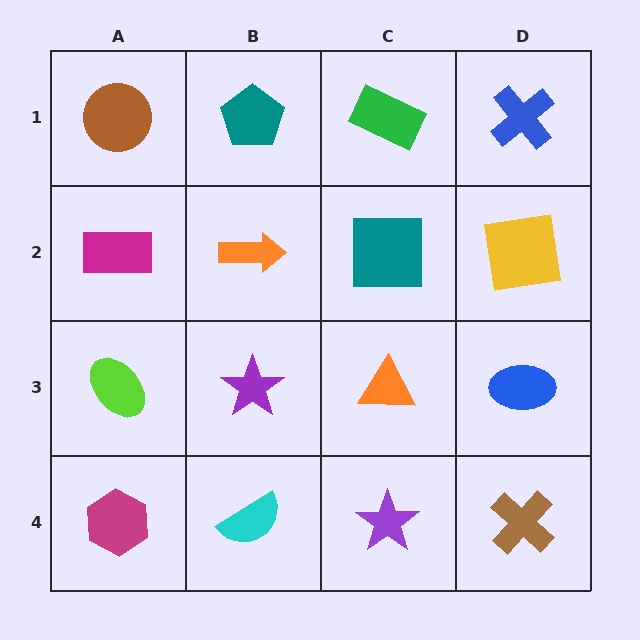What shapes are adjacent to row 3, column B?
An orange arrow (row 2, column B), a cyan semicircle (row 4, column B), a lime ellipse (row 3, column A), an orange triangle (row 3, column C).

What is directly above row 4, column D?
A blue ellipse.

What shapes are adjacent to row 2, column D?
A blue cross (row 1, column D), a blue ellipse (row 3, column D), a teal square (row 2, column C).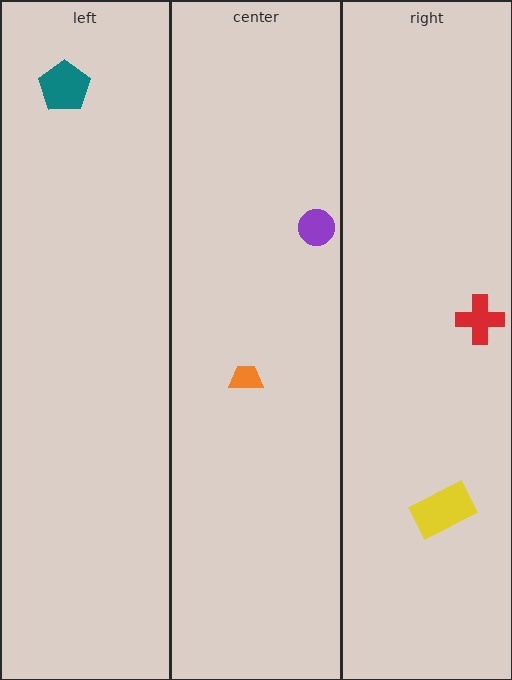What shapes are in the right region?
The yellow rectangle, the red cross.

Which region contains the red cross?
The right region.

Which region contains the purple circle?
The center region.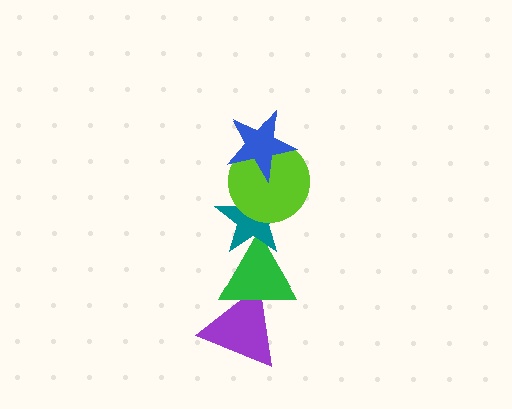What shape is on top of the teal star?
The lime circle is on top of the teal star.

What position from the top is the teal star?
The teal star is 3rd from the top.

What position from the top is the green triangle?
The green triangle is 4th from the top.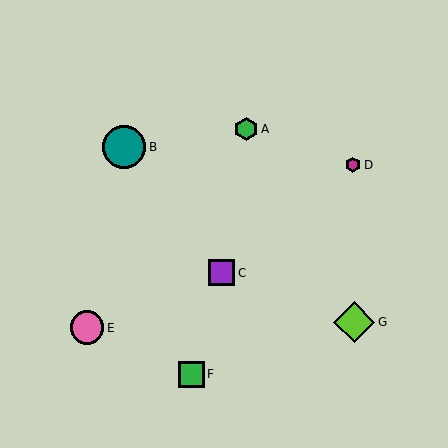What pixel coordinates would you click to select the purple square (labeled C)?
Click at (222, 273) to select the purple square C.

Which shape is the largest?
The teal circle (labeled B) is the largest.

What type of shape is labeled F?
Shape F is a green square.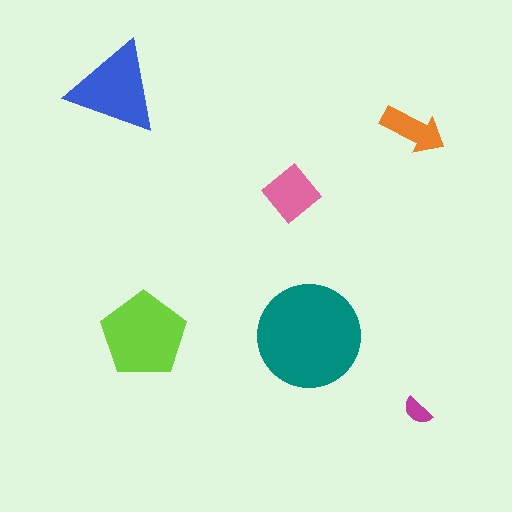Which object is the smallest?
The magenta semicircle.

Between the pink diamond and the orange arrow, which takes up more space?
The pink diamond.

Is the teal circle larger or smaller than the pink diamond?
Larger.